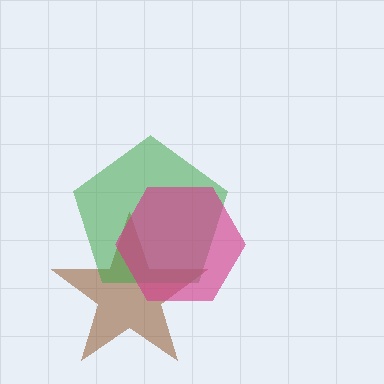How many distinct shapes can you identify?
There are 3 distinct shapes: a brown star, a green pentagon, a magenta hexagon.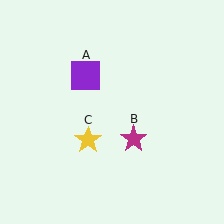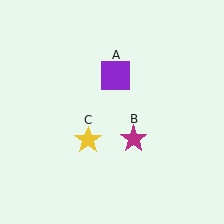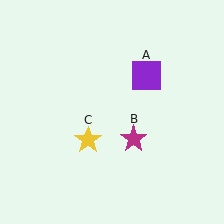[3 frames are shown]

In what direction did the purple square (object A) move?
The purple square (object A) moved right.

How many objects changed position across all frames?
1 object changed position: purple square (object A).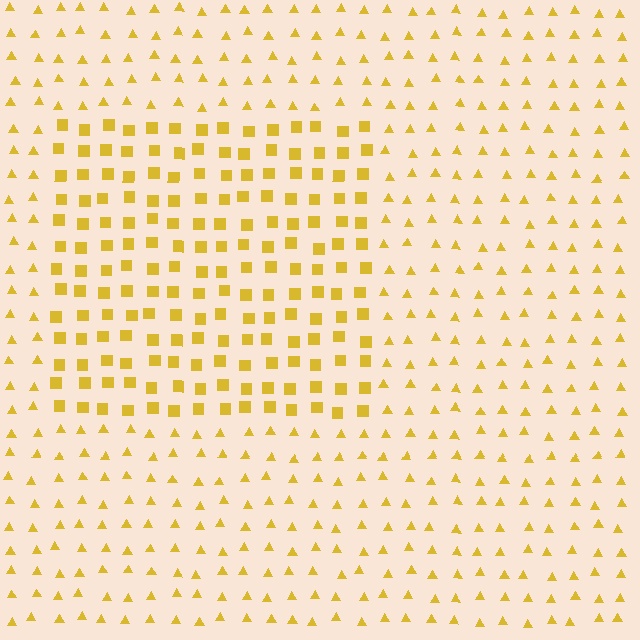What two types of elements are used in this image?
The image uses squares inside the rectangle region and triangles outside it.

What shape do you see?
I see a rectangle.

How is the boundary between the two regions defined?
The boundary is defined by a change in element shape: squares inside vs. triangles outside. All elements share the same color and spacing.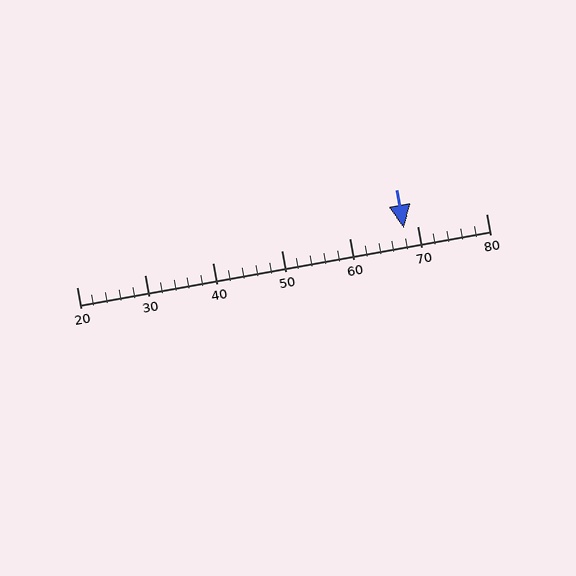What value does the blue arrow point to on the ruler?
The blue arrow points to approximately 68.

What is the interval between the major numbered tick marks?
The major tick marks are spaced 10 units apart.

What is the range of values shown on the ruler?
The ruler shows values from 20 to 80.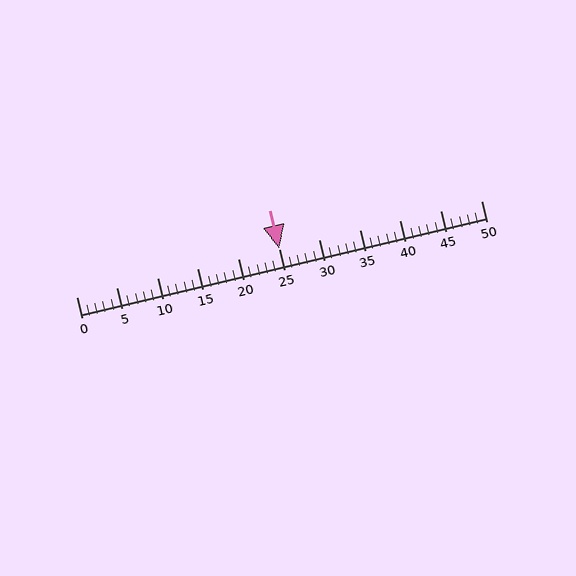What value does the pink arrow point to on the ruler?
The pink arrow points to approximately 25.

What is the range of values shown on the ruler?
The ruler shows values from 0 to 50.